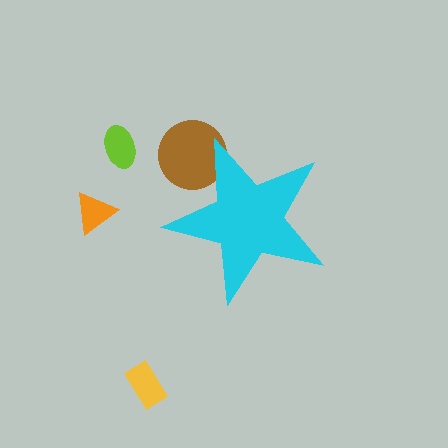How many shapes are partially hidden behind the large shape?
1 shape is partially hidden.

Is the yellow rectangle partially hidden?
No, the yellow rectangle is fully visible.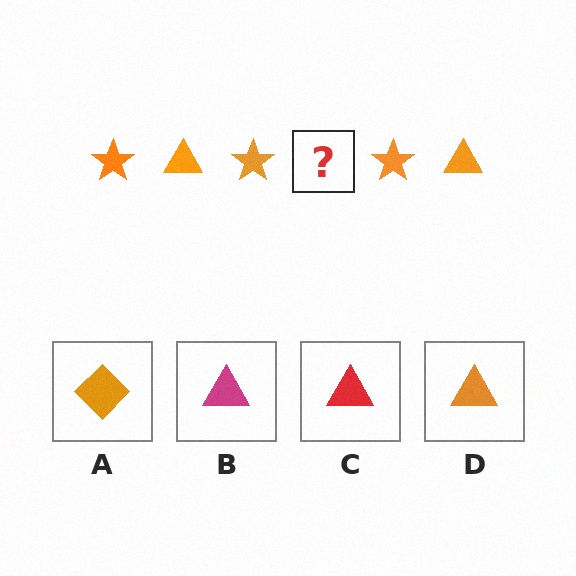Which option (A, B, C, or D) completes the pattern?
D.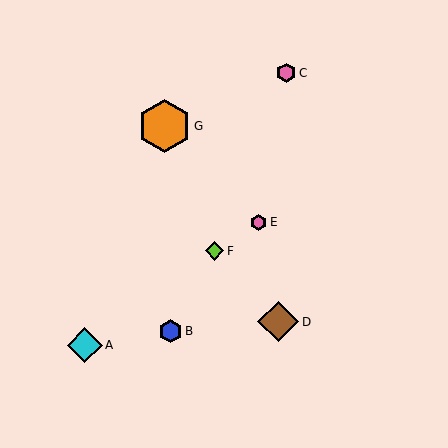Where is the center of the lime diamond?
The center of the lime diamond is at (215, 251).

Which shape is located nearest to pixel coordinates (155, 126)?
The orange hexagon (labeled G) at (165, 126) is nearest to that location.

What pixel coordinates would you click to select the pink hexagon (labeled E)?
Click at (259, 222) to select the pink hexagon E.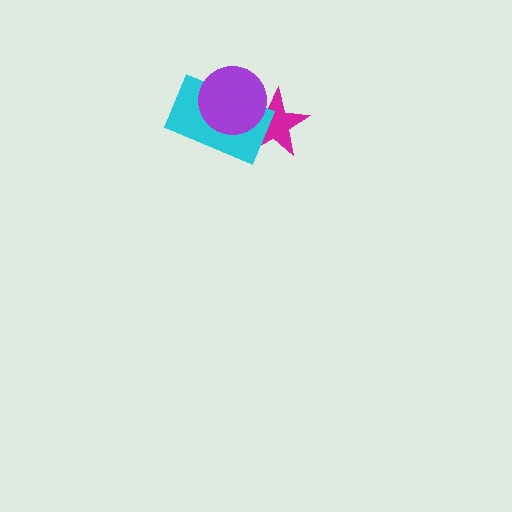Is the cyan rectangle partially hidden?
Yes, it is partially covered by another shape.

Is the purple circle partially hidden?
No, no other shape covers it.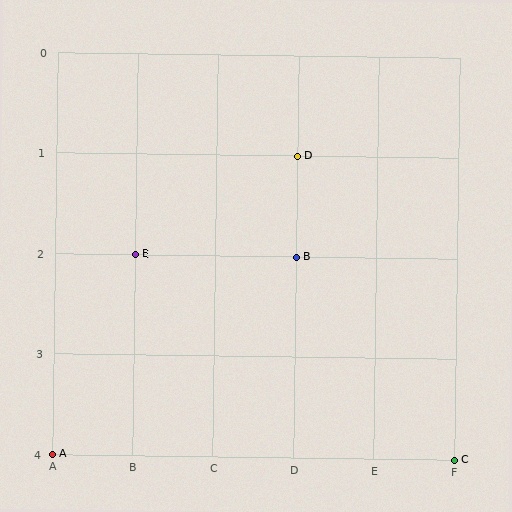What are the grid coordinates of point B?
Point B is at grid coordinates (D, 2).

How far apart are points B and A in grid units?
Points B and A are 3 columns and 2 rows apart (about 3.6 grid units diagonally).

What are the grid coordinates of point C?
Point C is at grid coordinates (F, 4).